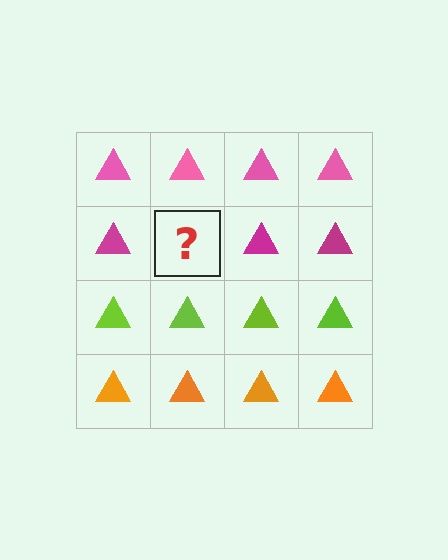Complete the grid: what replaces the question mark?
The question mark should be replaced with a magenta triangle.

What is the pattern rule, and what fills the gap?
The rule is that each row has a consistent color. The gap should be filled with a magenta triangle.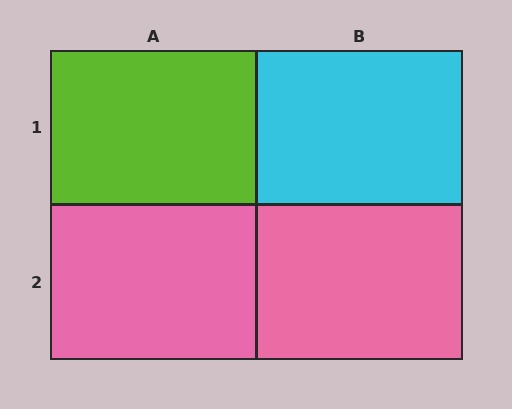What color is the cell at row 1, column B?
Cyan.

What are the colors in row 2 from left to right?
Pink, pink.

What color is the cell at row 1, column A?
Lime.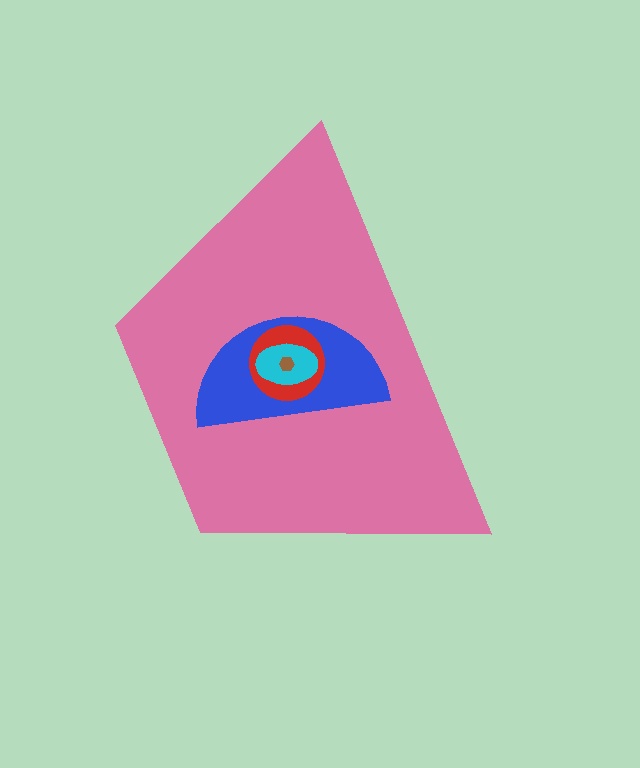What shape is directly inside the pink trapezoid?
The blue semicircle.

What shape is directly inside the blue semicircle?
The red circle.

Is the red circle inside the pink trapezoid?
Yes.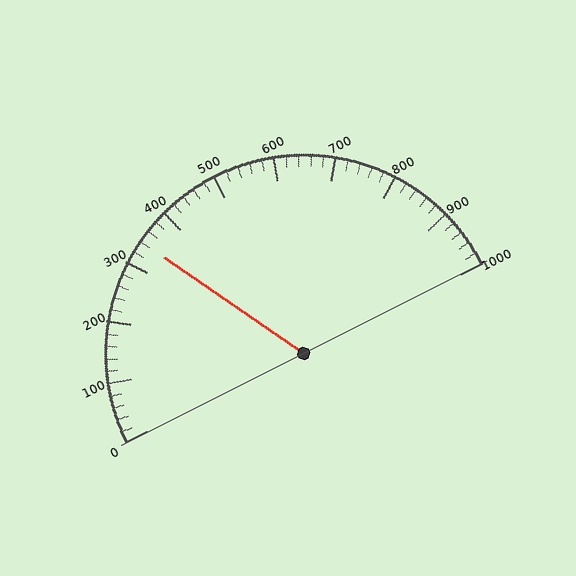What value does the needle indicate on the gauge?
The needle indicates approximately 340.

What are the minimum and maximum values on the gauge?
The gauge ranges from 0 to 1000.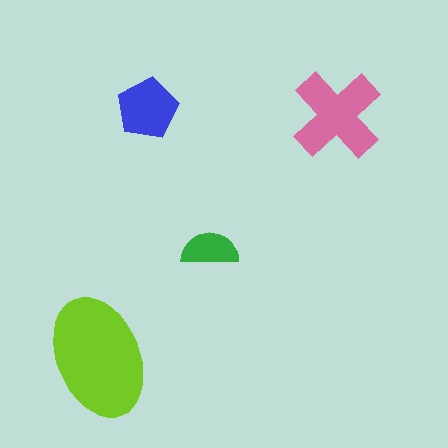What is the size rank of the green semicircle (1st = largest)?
4th.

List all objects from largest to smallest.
The lime ellipse, the pink cross, the blue pentagon, the green semicircle.